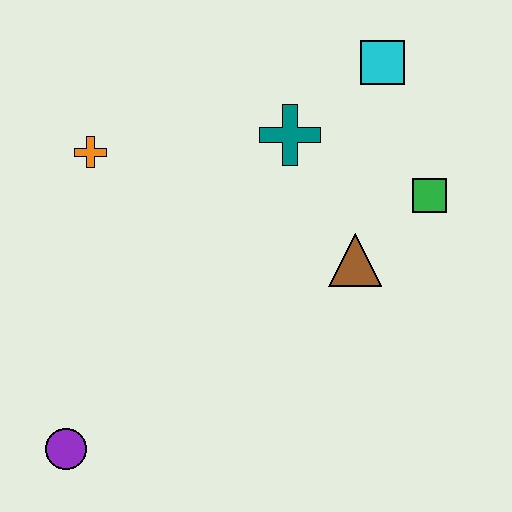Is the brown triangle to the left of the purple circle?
No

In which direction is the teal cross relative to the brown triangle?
The teal cross is above the brown triangle.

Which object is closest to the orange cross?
The teal cross is closest to the orange cross.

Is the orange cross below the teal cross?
Yes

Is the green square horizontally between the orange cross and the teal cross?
No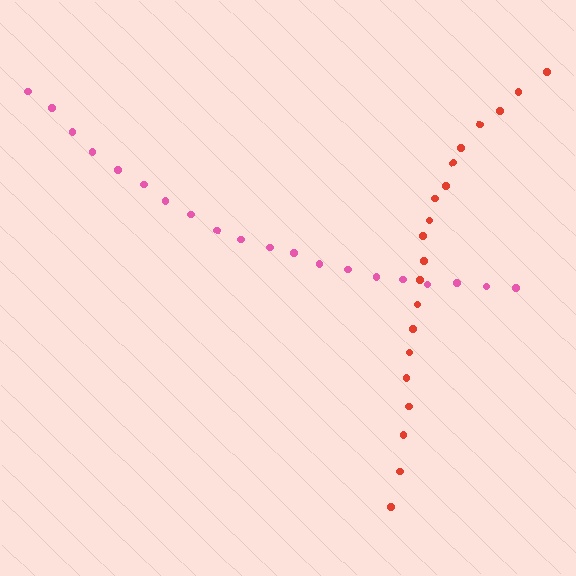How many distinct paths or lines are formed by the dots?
There are 2 distinct paths.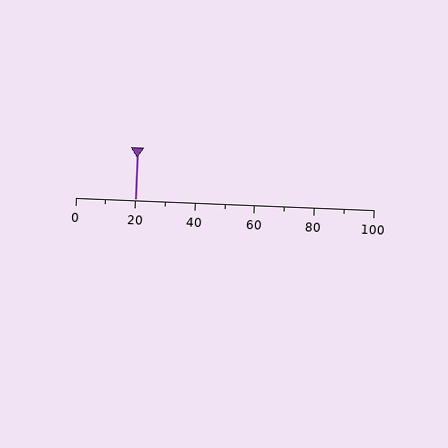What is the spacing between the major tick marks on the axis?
The major ticks are spaced 20 apart.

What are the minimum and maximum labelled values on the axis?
The axis runs from 0 to 100.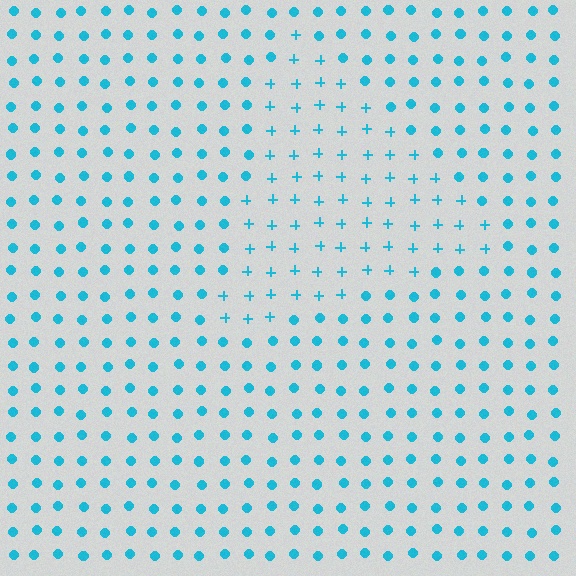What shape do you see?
I see a triangle.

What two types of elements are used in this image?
The image uses plus signs inside the triangle region and circles outside it.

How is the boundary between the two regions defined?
The boundary is defined by a change in element shape: plus signs inside vs. circles outside. All elements share the same color and spacing.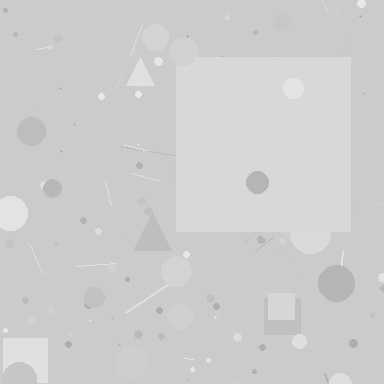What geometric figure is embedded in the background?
A square is embedded in the background.